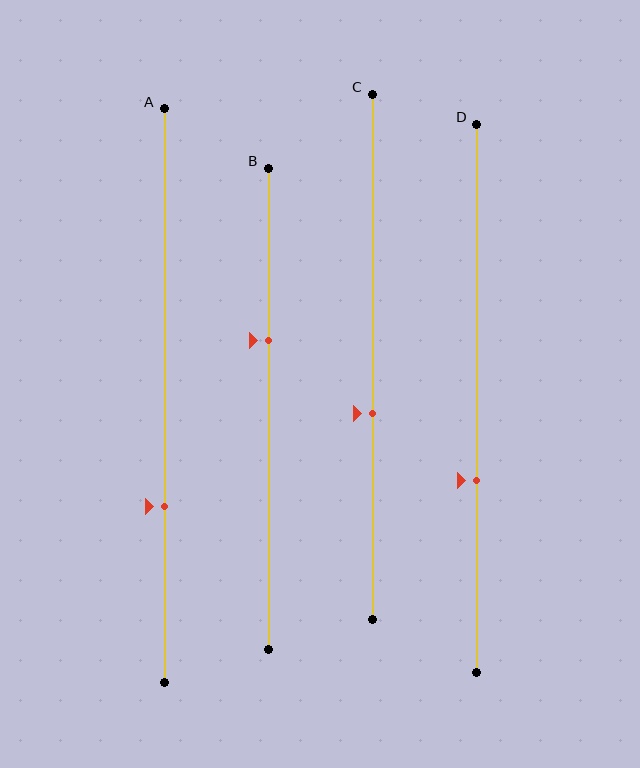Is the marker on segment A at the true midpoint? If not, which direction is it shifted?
No, the marker on segment A is shifted downward by about 19% of the segment length.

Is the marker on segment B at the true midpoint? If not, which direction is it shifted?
No, the marker on segment B is shifted upward by about 14% of the segment length.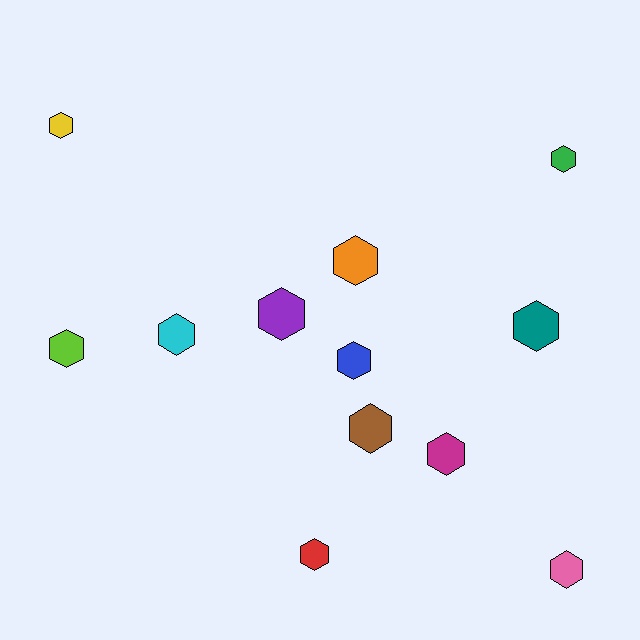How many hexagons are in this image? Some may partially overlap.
There are 12 hexagons.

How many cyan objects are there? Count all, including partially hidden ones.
There is 1 cyan object.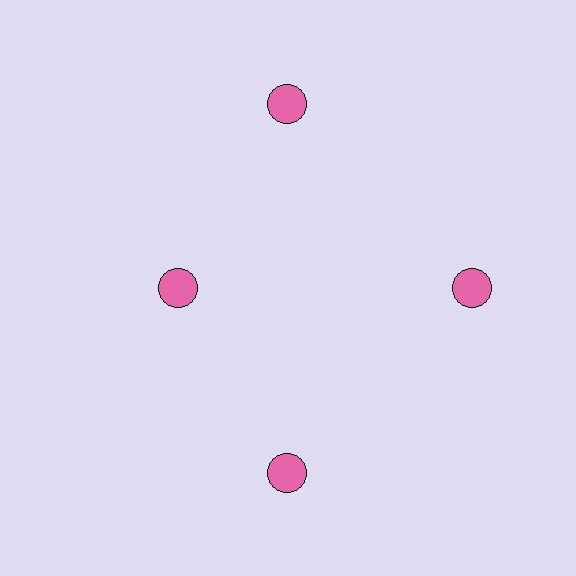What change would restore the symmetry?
The symmetry would be restored by moving it outward, back onto the ring so that all 4 circles sit at equal angles and equal distance from the center.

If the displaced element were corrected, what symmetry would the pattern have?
It would have 4-fold rotational symmetry — the pattern would map onto itself every 90 degrees.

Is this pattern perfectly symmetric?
No. The 4 pink circles are arranged in a ring, but one element near the 9 o'clock position is pulled inward toward the center, breaking the 4-fold rotational symmetry.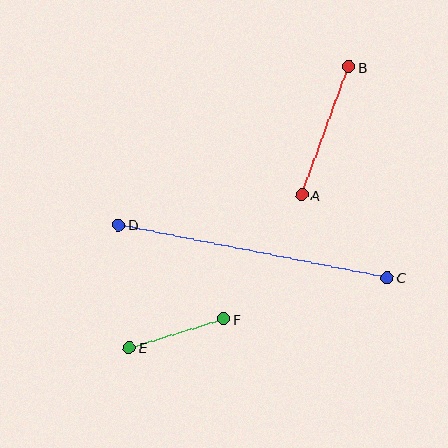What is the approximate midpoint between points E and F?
The midpoint is at approximately (177, 333) pixels.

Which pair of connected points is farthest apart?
Points C and D are farthest apart.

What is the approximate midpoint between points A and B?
The midpoint is at approximately (325, 131) pixels.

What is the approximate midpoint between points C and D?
The midpoint is at approximately (253, 251) pixels.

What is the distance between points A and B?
The distance is approximately 136 pixels.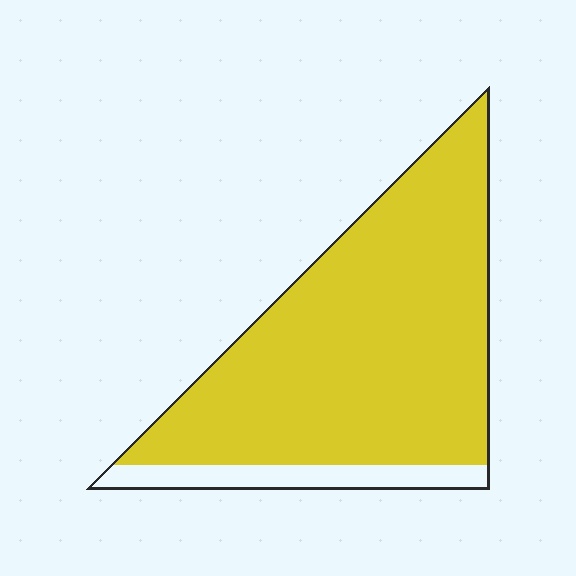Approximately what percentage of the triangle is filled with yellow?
Approximately 90%.